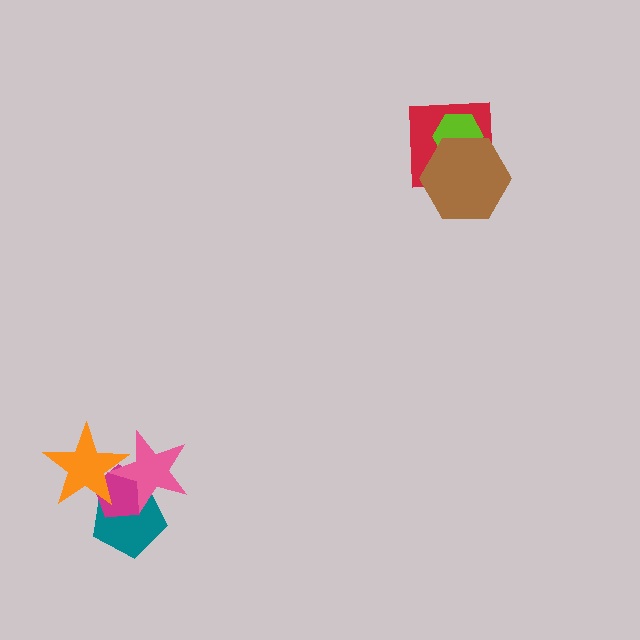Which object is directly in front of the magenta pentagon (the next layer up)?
The pink star is directly in front of the magenta pentagon.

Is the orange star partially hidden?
No, no other shape covers it.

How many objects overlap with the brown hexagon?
2 objects overlap with the brown hexagon.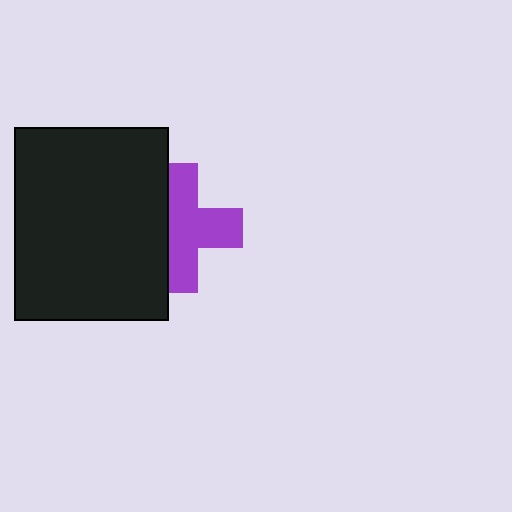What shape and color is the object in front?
The object in front is a black rectangle.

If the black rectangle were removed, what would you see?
You would see the complete purple cross.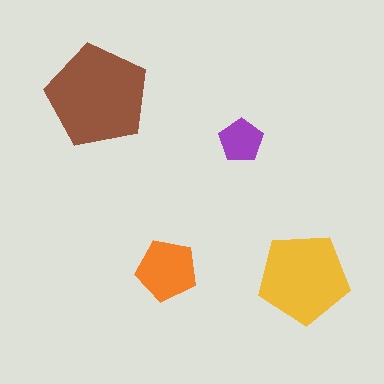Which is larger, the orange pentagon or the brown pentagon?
The brown one.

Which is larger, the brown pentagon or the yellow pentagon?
The brown one.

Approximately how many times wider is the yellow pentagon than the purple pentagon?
About 2 times wider.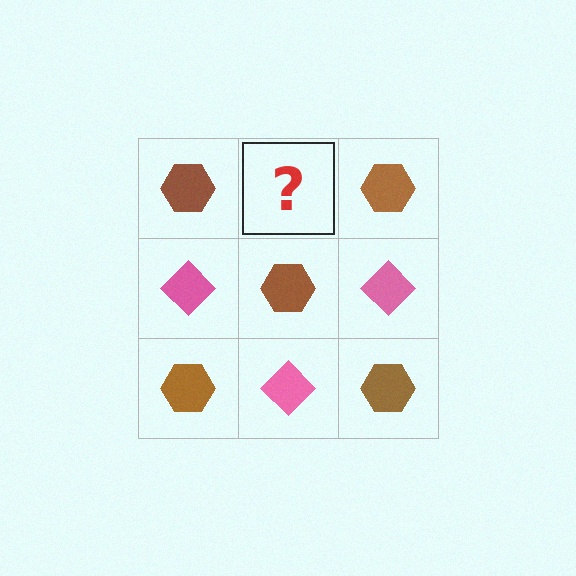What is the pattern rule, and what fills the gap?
The rule is that it alternates brown hexagon and pink diamond in a checkerboard pattern. The gap should be filled with a pink diamond.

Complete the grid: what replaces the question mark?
The question mark should be replaced with a pink diamond.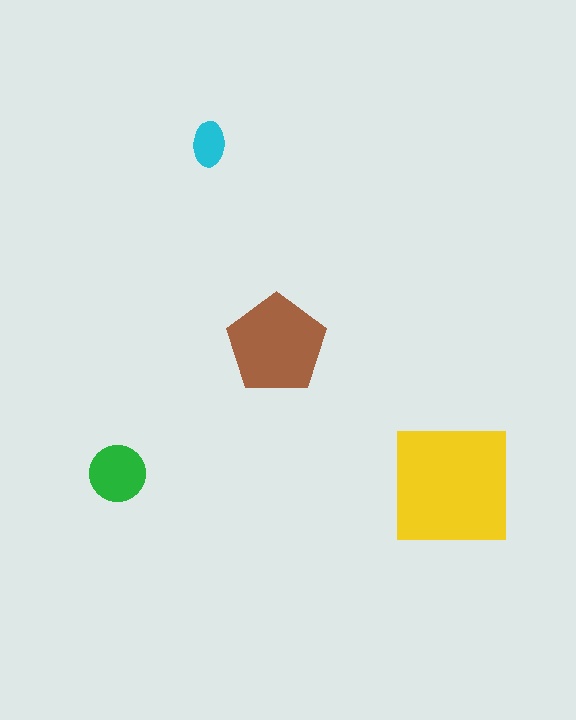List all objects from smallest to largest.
The cyan ellipse, the green circle, the brown pentagon, the yellow square.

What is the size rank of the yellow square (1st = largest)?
1st.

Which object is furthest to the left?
The green circle is leftmost.